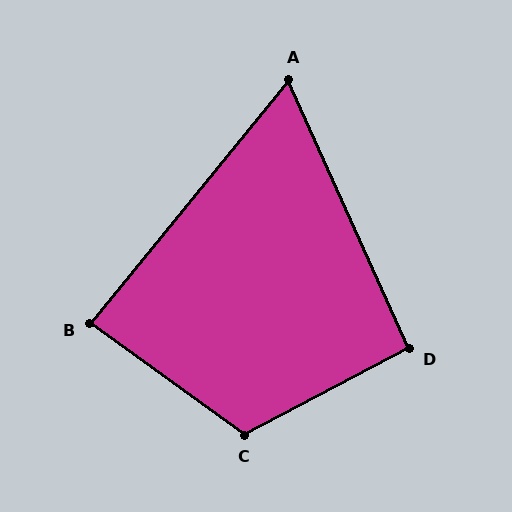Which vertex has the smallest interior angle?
A, at approximately 63 degrees.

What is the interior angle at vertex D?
Approximately 94 degrees (approximately right).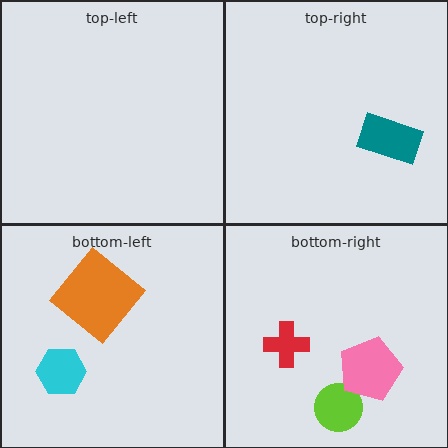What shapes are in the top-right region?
The teal rectangle.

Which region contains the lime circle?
The bottom-right region.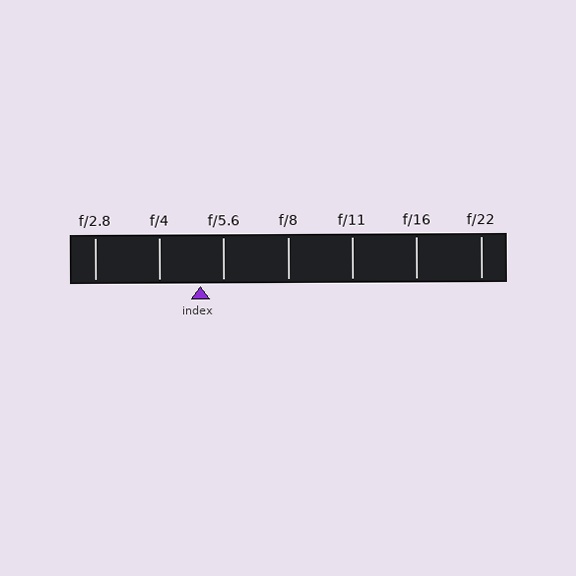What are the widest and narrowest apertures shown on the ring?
The widest aperture shown is f/2.8 and the narrowest is f/22.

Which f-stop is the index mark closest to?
The index mark is closest to f/5.6.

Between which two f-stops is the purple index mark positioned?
The index mark is between f/4 and f/5.6.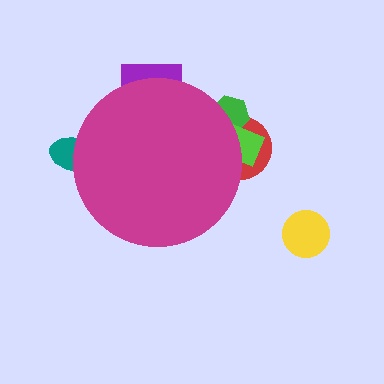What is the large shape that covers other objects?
A magenta circle.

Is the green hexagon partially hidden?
Yes, the green hexagon is partially hidden behind the magenta circle.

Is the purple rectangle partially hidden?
Yes, the purple rectangle is partially hidden behind the magenta circle.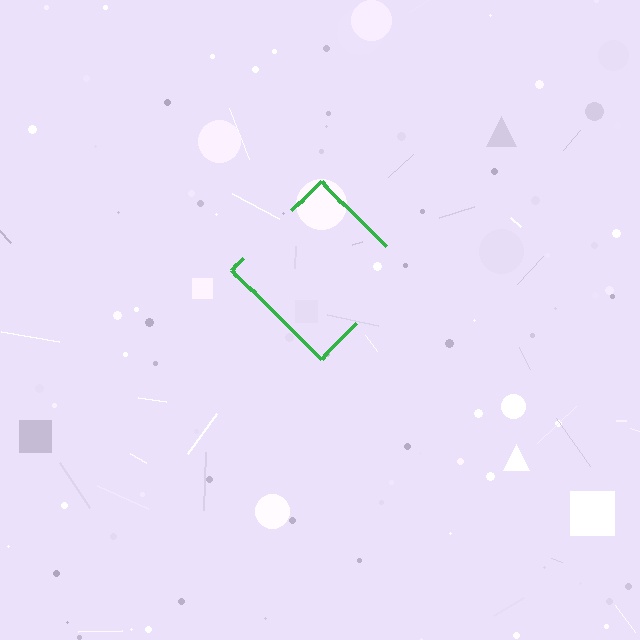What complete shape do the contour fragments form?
The contour fragments form a diamond.